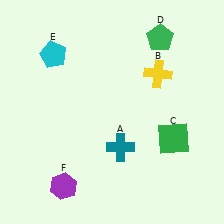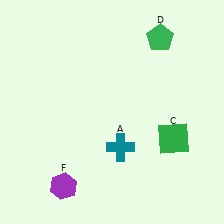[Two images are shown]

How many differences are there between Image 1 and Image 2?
There are 2 differences between the two images.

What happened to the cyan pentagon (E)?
The cyan pentagon (E) was removed in Image 2. It was in the top-left area of Image 1.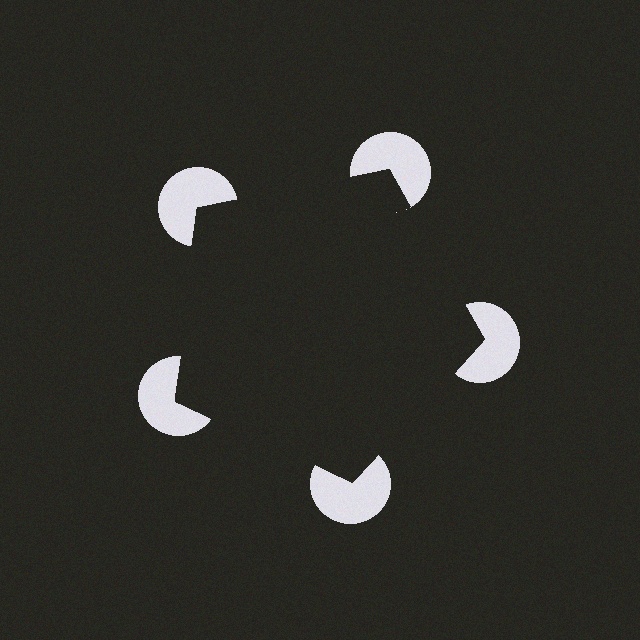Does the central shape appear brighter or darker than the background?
It typically appears slightly darker than the background, even though no actual brightness change is drawn.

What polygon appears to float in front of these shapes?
An illusory pentagon — its edges are inferred from the aligned wedge cuts in the pac-man discs, not physically drawn.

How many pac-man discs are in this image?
There are 5 — one at each vertex of the illusory pentagon.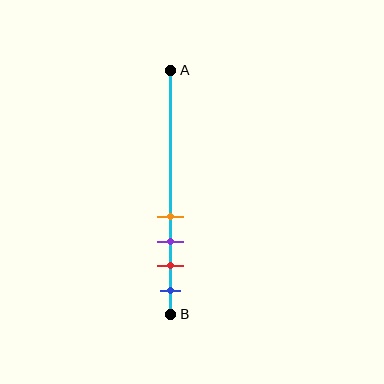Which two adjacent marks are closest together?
The orange and purple marks are the closest adjacent pair.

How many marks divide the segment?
There are 4 marks dividing the segment.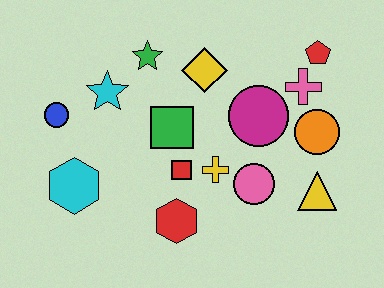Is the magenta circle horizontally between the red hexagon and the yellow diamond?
No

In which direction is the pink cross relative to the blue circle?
The pink cross is to the right of the blue circle.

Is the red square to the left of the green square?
No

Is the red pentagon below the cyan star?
No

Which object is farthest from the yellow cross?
The blue circle is farthest from the yellow cross.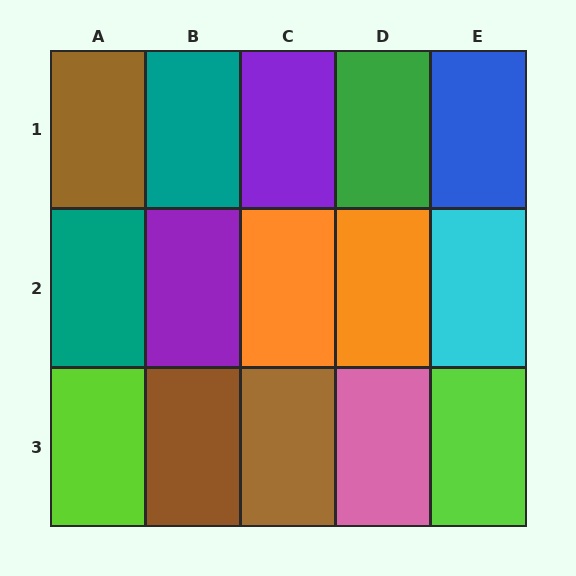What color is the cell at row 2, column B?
Purple.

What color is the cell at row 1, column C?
Purple.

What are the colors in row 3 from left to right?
Lime, brown, brown, pink, lime.